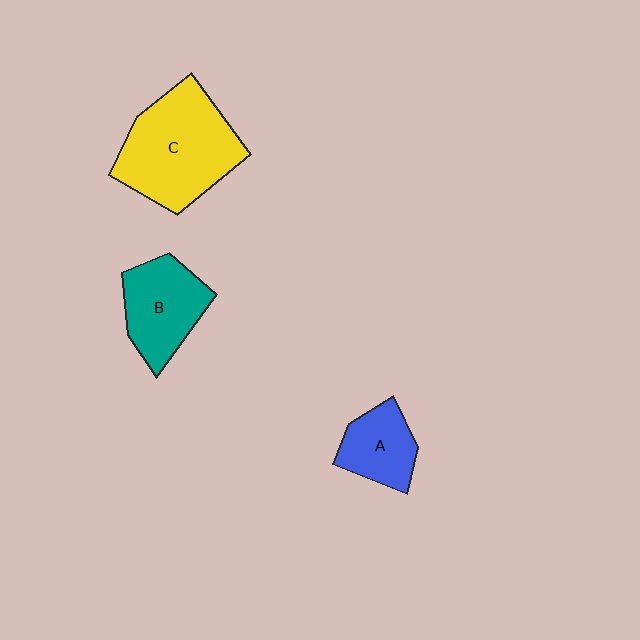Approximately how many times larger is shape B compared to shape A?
Approximately 1.4 times.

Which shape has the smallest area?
Shape A (blue).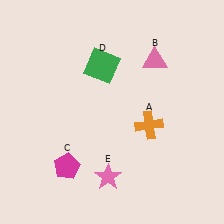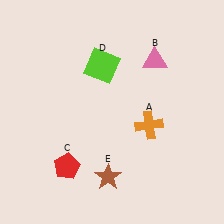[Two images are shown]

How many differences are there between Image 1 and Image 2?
There are 3 differences between the two images.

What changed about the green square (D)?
In Image 1, D is green. In Image 2, it changed to lime.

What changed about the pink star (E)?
In Image 1, E is pink. In Image 2, it changed to brown.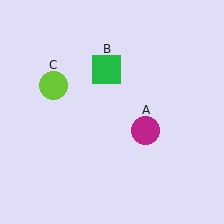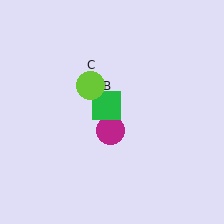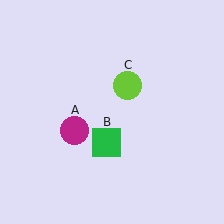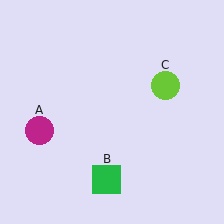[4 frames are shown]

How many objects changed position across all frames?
3 objects changed position: magenta circle (object A), green square (object B), lime circle (object C).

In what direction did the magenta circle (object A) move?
The magenta circle (object A) moved left.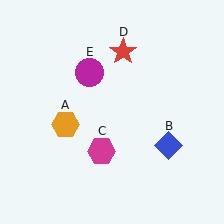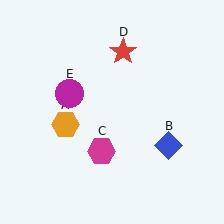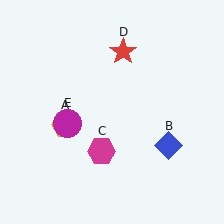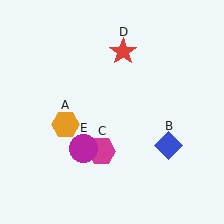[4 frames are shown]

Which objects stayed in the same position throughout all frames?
Orange hexagon (object A) and blue diamond (object B) and magenta hexagon (object C) and red star (object D) remained stationary.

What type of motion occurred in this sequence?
The magenta circle (object E) rotated counterclockwise around the center of the scene.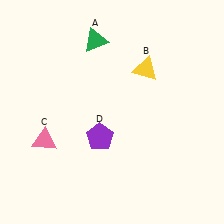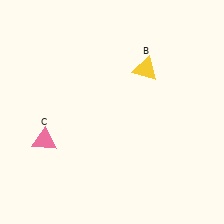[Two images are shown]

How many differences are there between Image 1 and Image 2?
There are 2 differences between the two images.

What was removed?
The purple pentagon (D), the green triangle (A) were removed in Image 2.